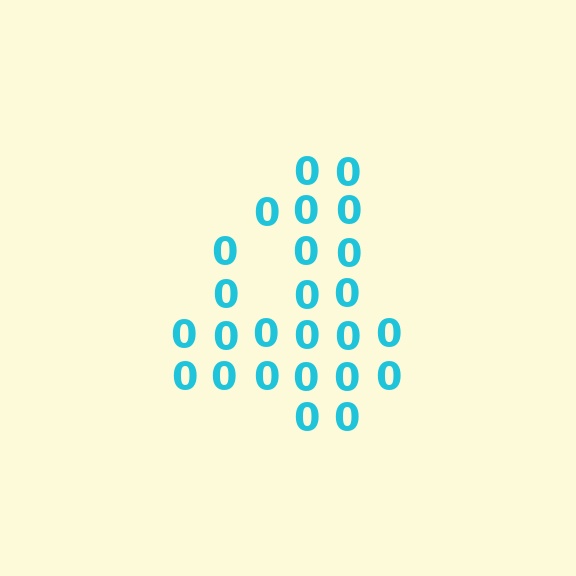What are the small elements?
The small elements are digit 0's.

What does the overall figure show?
The overall figure shows the digit 4.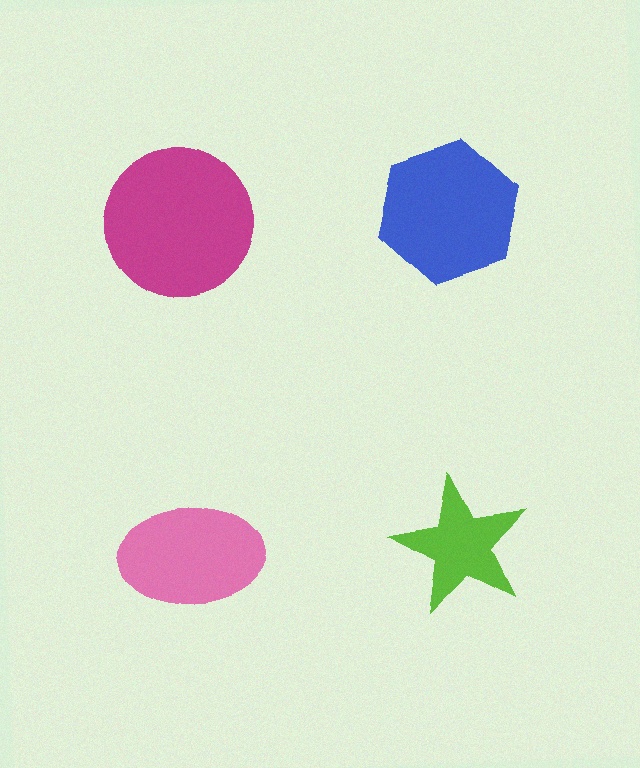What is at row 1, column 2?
A blue hexagon.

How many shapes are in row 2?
2 shapes.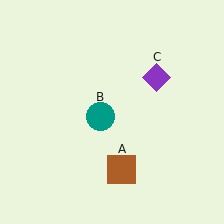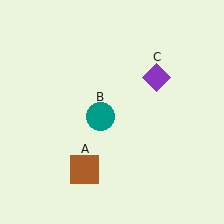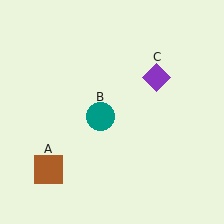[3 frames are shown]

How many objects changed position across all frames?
1 object changed position: brown square (object A).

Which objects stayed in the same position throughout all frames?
Teal circle (object B) and purple diamond (object C) remained stationary.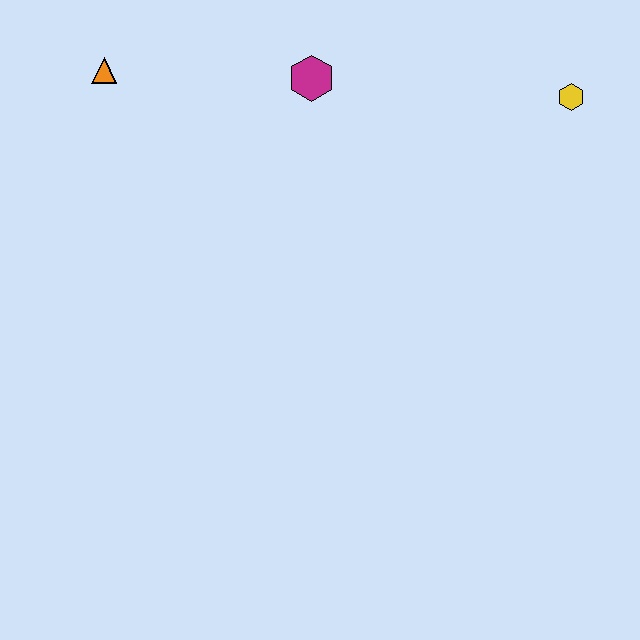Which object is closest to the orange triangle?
The magenta hexagon is closest to the orange triangle.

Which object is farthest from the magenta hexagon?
The yellow hexagon is farthest from the magenta hexagon.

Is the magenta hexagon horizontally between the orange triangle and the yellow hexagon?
Yes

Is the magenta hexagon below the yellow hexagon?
No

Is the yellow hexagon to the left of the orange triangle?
No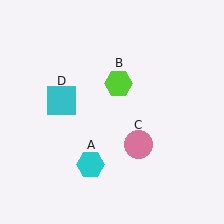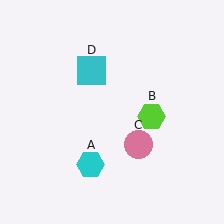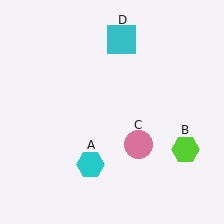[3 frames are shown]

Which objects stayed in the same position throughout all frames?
Cyan hexagon (object A) and pink circle (object C) remained stationary.